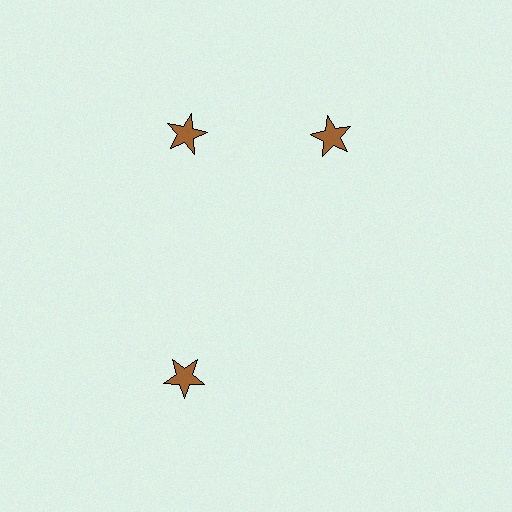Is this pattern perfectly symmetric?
No. The 3 brown stars are arranged in a ring, but one element near the 3 o'clock position is rotated out of alignment along the ring, breaking the 3-fold rotational symmetry.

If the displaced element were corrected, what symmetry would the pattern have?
It would have 3-fold rotational symmetry — the pattern would map onto itself every 120 degrees.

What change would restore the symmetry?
The symmetry would be restored by rotating it back into even spacing with its neighbors so that all 3 stars sit at equal angles and equal distance from the center.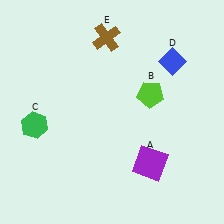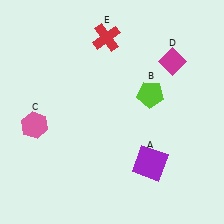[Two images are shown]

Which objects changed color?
C changed from green to pink. D changed from blue to magenta. E changed from brown to red.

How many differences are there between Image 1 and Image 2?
There are 3 differences between the two images.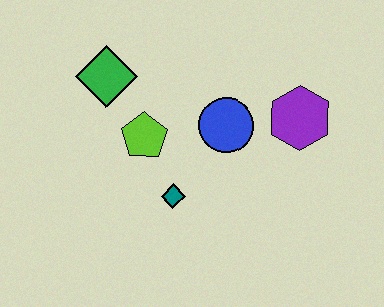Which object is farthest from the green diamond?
The purple hexagon is farthest from the green diamond.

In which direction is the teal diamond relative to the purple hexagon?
The teal diamond is to the left of the purple hexagon.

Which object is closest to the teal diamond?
The lime pentagon is closest to the teal diamond.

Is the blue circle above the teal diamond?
Yes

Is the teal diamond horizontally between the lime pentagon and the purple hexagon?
Yes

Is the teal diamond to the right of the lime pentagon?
Yes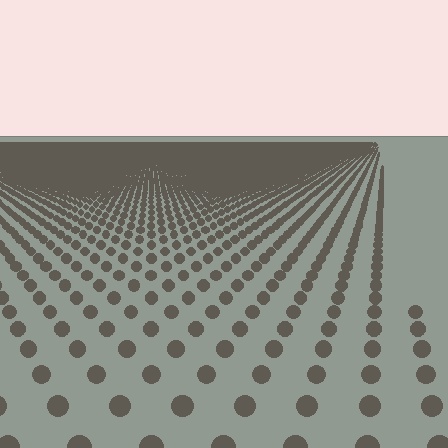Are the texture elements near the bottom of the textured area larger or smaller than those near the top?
Larger. Near the bottom, elements are closer to the viewer and appear at a bigger on-screen size.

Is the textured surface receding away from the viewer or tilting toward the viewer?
The surface is receding away from the viewer. Texture elements get smaller and denser toward the top.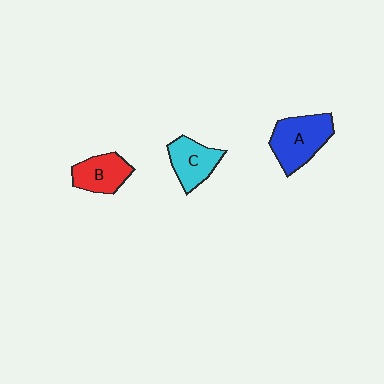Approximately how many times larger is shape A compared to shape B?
Approximately 1.4 times.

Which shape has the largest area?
Shape A (blue).